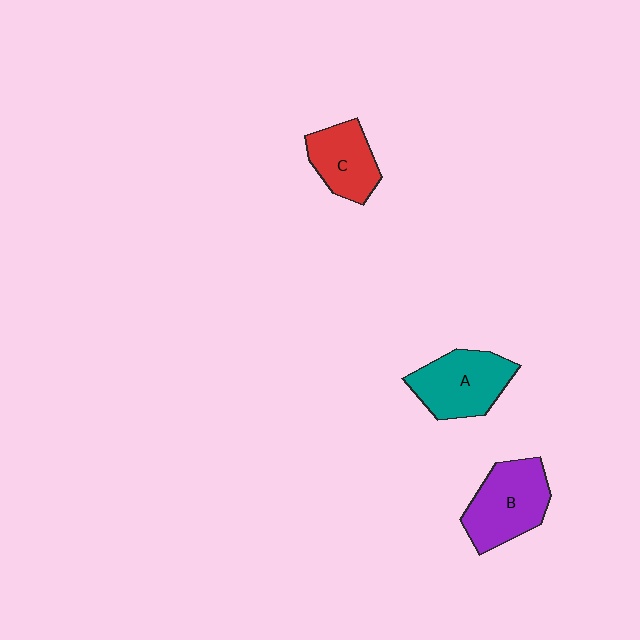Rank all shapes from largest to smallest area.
From largest to smallest: B (purple), A (teal), C (red).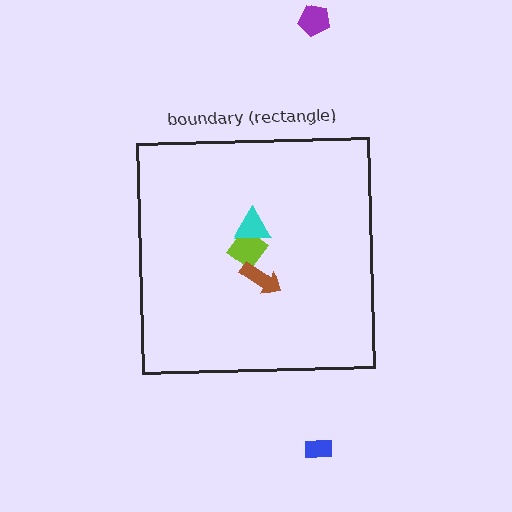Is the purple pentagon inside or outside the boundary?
Outside.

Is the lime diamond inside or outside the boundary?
Inside.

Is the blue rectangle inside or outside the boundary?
Outside.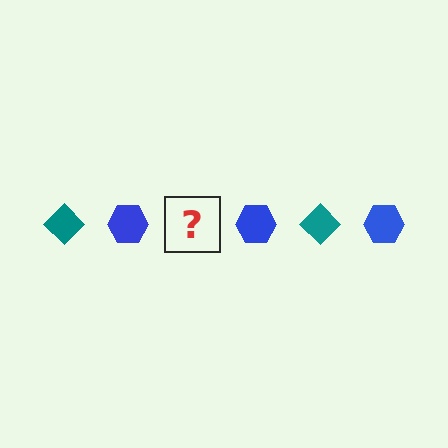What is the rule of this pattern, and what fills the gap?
The rule is that the pattern alternates between teal diamond and blue hexagon. The gap should be filled with a teal diamond.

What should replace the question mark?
The question mark should be replaced with a teal diamond.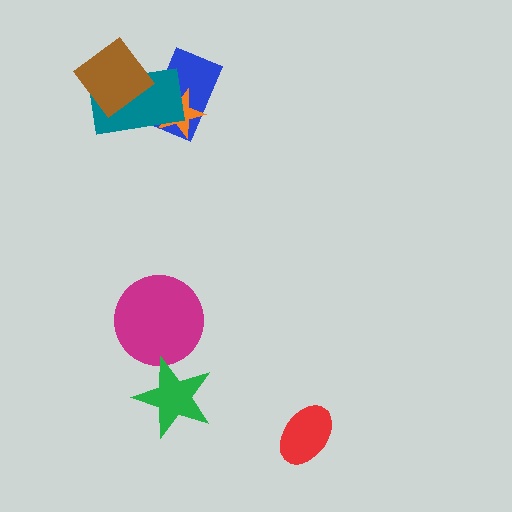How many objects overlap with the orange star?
2 objects overlap with the orange star.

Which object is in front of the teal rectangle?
The brown diamond is in front of the teal rectangle.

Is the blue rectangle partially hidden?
Yes, it is partially covered by another shape.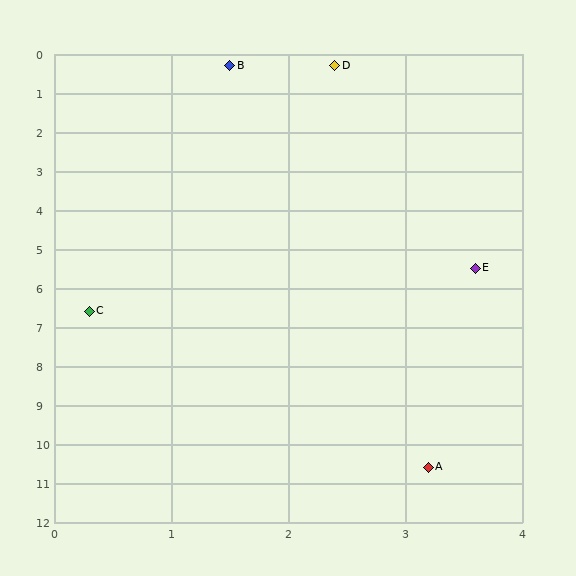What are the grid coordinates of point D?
Point D is at approximately (2.4, 0.3).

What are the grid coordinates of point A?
Point A is at approximately (3.2, 10.6).